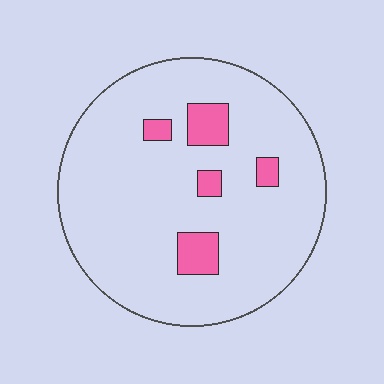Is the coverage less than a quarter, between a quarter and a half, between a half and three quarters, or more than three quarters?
Less than a quarter.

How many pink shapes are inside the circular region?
5.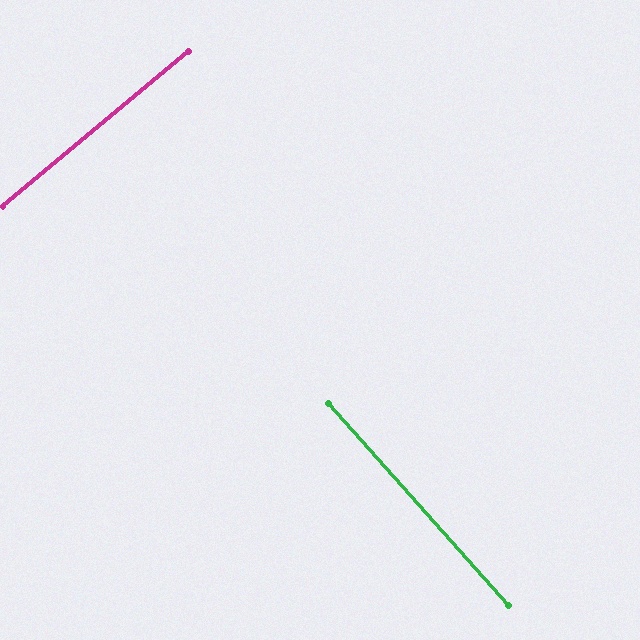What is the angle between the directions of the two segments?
Approximately 88 degrees.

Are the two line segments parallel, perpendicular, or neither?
Perpendicular — they meet at approximately 88°.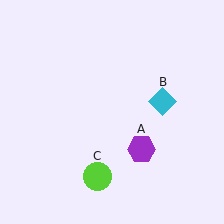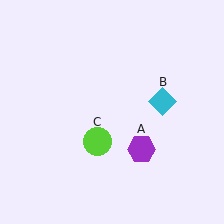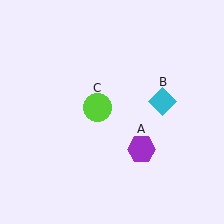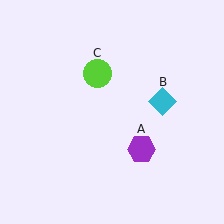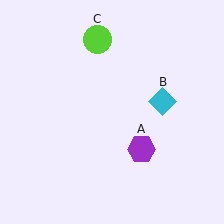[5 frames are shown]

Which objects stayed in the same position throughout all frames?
Purple hexagon (object A) and cyan diamond (object B) remained stationary.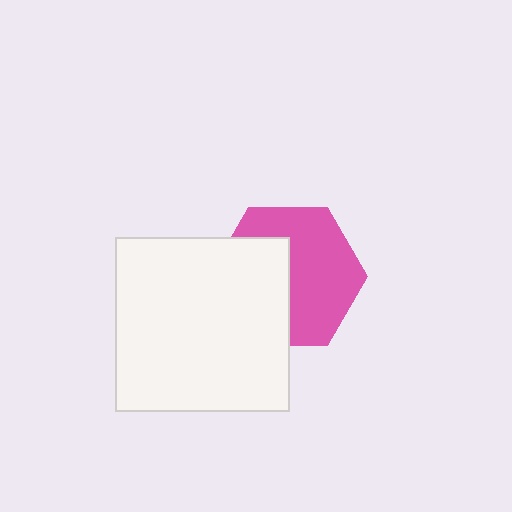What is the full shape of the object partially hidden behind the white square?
The partially hidden object is a pink hexagon.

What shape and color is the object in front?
The object in front is a white square.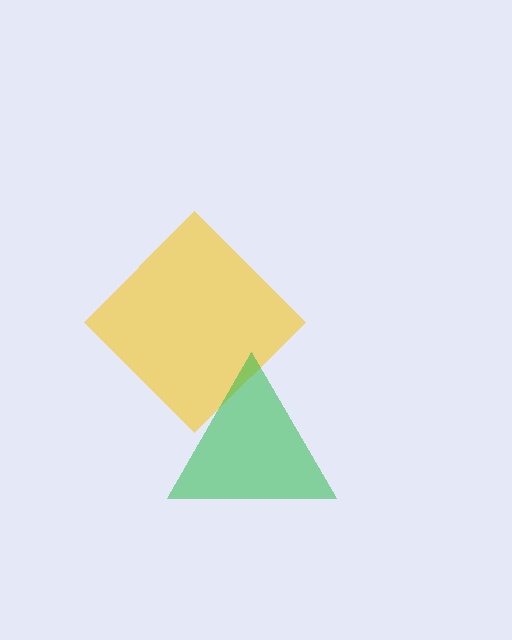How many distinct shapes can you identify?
There are 2 distinct shapes: a yellow diamond, a green triangle.